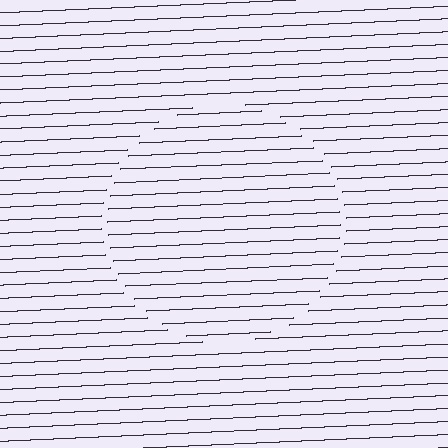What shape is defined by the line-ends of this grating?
An illusory circle. The interior of the shape contains the same grating, shifted by half a period — the contour is defined by the phase discontinuity where line-ends from the inner and outer gratings abut.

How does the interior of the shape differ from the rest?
The interior of the shape contains the same grating, shifted by half a period — the contour is defined by the phase discontinuity where line-ends from the inner and outer gratings abut.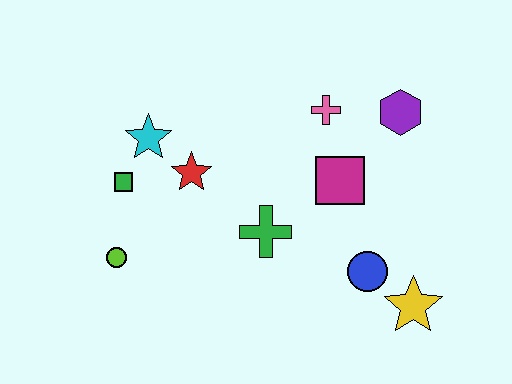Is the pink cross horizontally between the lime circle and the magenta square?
Yes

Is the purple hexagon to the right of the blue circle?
Yes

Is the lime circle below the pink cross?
Yes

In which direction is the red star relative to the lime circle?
The red star is above the lime circle.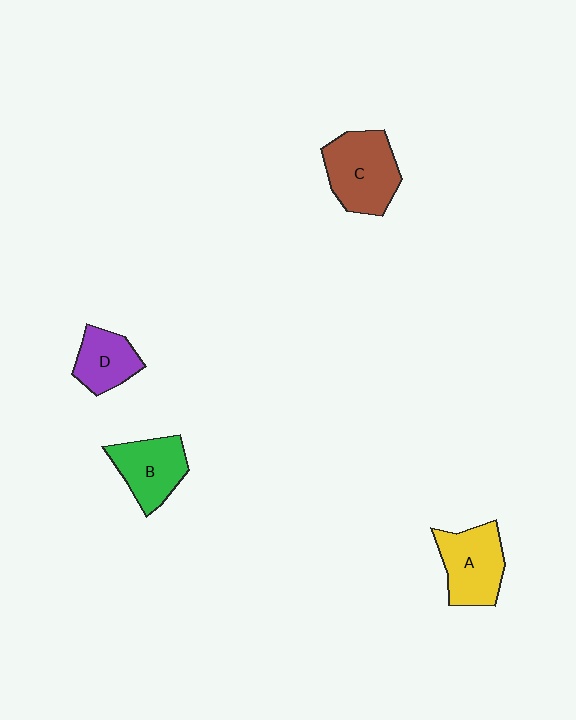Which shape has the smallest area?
Shape D (purple).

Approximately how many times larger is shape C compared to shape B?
Approximately 1.3 times.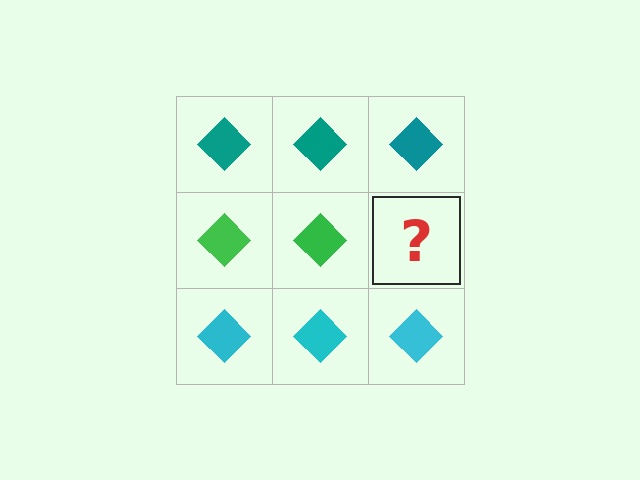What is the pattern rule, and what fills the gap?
The rule is that each row has a consistent color. The gap should be filled with a green diamond.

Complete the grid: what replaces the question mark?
The question mark should be replaced with a green diamond.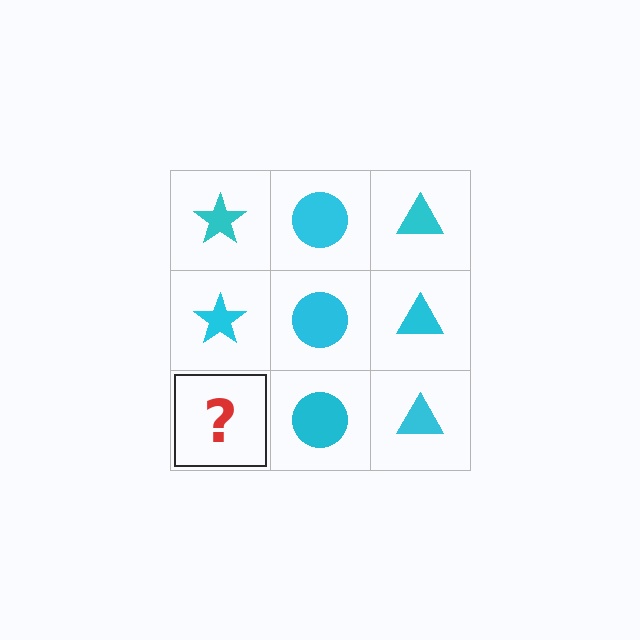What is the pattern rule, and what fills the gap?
The rule is that each column has a consistent shape. The gap should be filled with a cyan star.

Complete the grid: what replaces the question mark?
The question mark should be replaced with a cyan star.